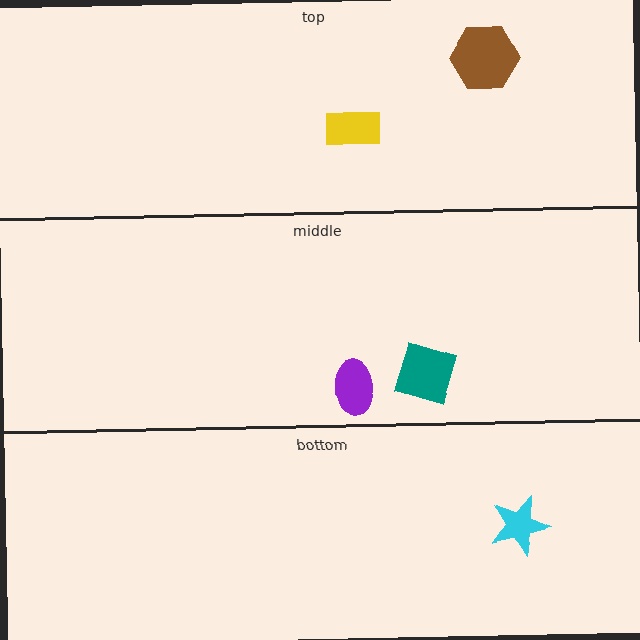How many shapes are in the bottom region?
1.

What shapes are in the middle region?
The purple ellipse, the teal diamond.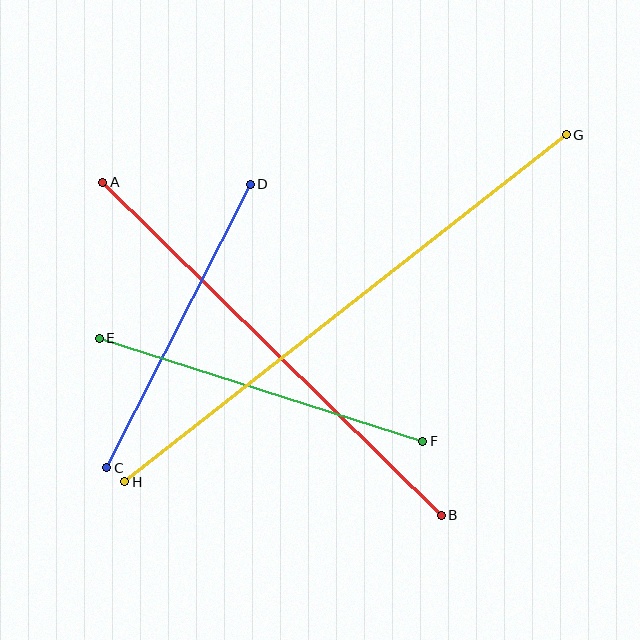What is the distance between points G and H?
The distance is approximately 561 pixels.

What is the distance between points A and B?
The distance is approximately 475 pixels.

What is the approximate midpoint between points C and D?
The midpoint is at approximately (179, 326) pixels.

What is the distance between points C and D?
The distance is approximately 318 pixels.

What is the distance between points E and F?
The distance is approximately 339 pixels.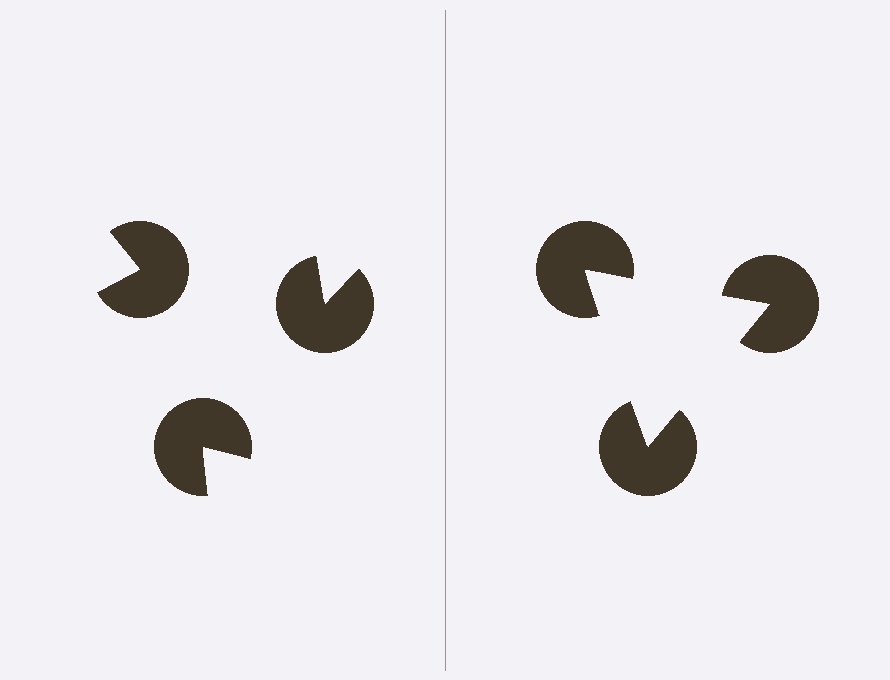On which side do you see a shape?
An illusory triangle appears on the right side. On the left side the wedge cuts are rotated, so no coherent shape forms.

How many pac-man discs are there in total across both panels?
6 — 3 on each side.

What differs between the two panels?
The pac-man discs are positioned identically on both sides; only the wedge orientations differ. On the right they align to a triangle; on the left they are misaligned.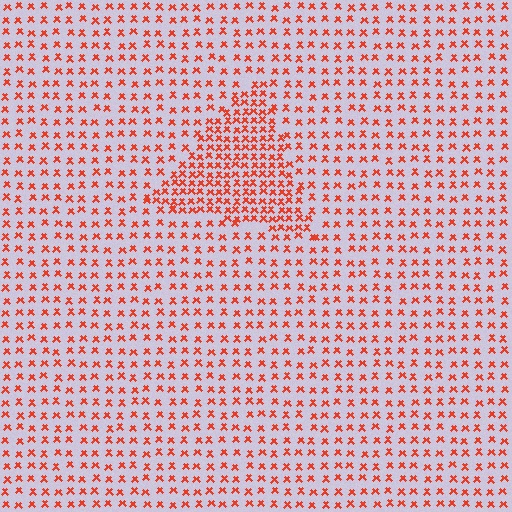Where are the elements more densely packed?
The elements are more densely packed inside the triangle boundary.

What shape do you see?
I see a triangle.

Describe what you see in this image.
The image contains small red elements arranged at two different densities. A triangle-shaped region is visible where the elements are more densely packed than the surrounding area.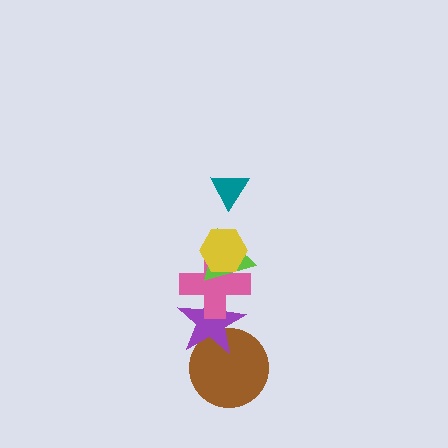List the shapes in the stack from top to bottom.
From top to bottom: the teal triangle, the yellow hexagon, the lime triangle, the pink cross, the purple star, the brown circle.